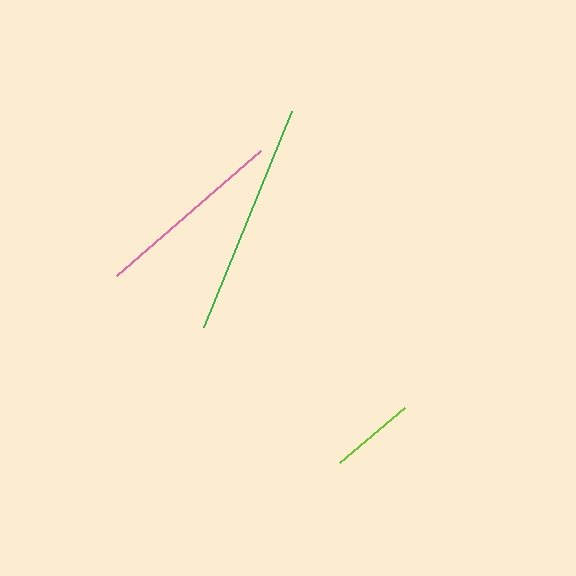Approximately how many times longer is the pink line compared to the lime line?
The pink line is approximately 2.3 times the length of the lime line.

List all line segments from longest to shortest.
From longest to shortest: green, pink, lime.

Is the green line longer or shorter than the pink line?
The green line is longer than the pink line.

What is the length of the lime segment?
The lime segment is approximately 84 pixels long.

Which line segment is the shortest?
The lime line is the shortest at approximately 84 pixels.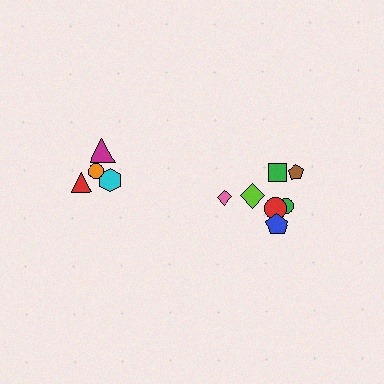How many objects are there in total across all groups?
There are 11 objects.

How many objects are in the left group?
There are 4 objects.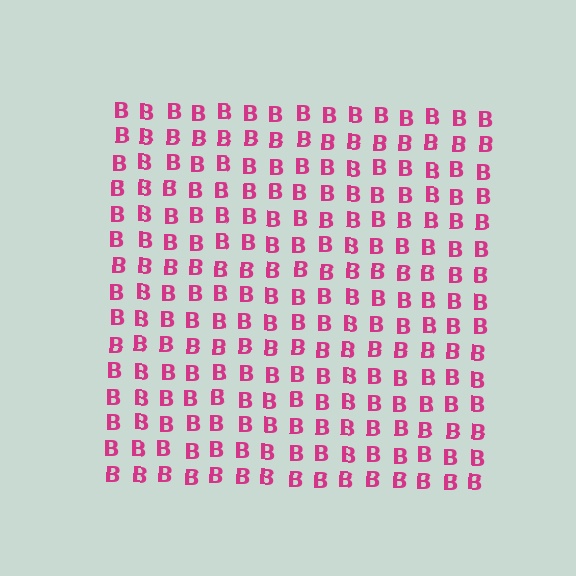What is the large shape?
The large shape is a square.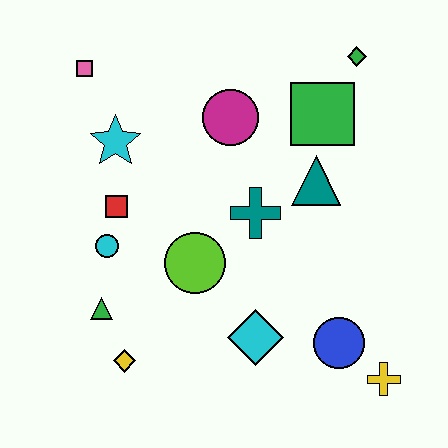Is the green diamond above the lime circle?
Yes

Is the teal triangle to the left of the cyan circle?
No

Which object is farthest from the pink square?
The yellow cross is farthest from the pink square.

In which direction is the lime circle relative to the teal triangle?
The lime circle is to the left of the teal triangle.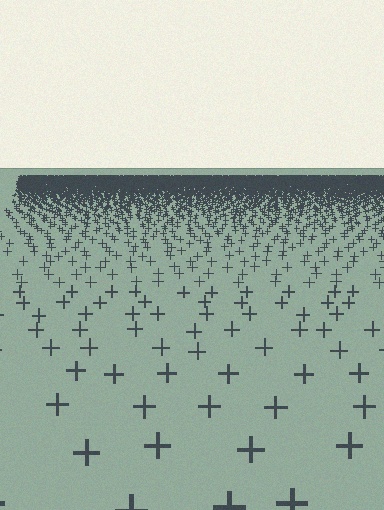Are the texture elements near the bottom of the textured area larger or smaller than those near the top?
Larger. Near the bottom, elements are closer to the viewer and appear at a bigger on-screen size.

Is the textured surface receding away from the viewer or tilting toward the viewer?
The surface is receding away from the viewer. Texture elements get smaller and denser toward the top.